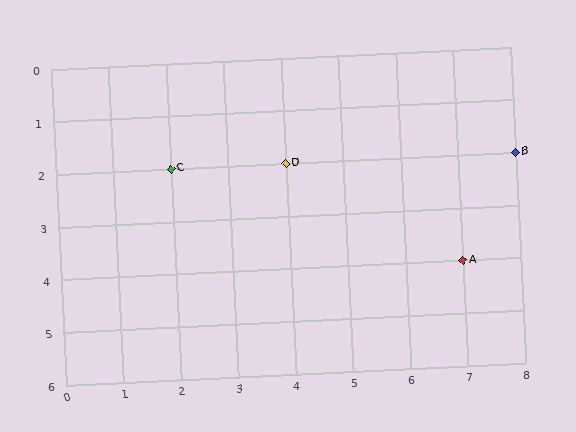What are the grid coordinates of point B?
Point B is at grid coordinates (8, 2).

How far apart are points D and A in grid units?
Points D and A are 3 columns and 2 rows apart (about 3.6 grid units diagonally).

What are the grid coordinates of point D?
Point D is at grid coordinates (4, 2).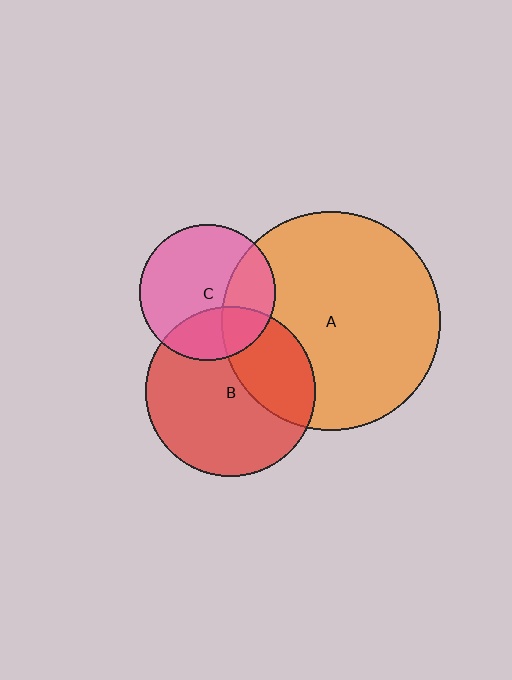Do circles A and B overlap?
Yes.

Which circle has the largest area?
Circle A (orange).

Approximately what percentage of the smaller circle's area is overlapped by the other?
Approximately 35%.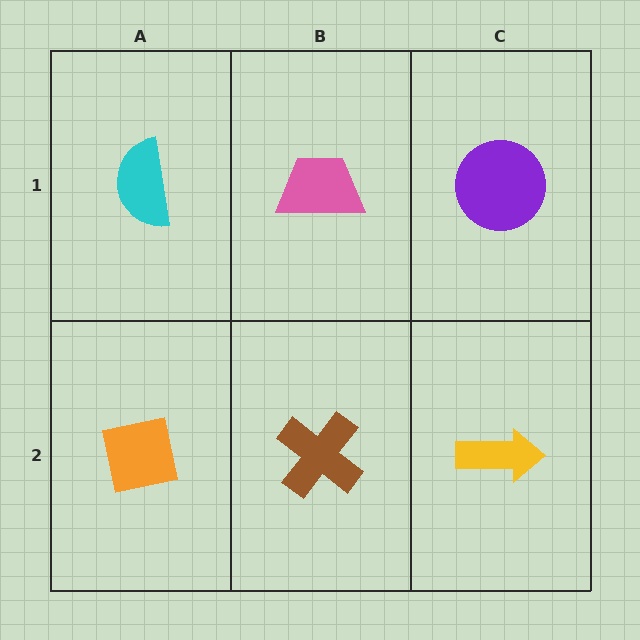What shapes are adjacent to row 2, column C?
A purple circle (row 1, column C), a brown cross (row 2, column B).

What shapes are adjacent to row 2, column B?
A pink trapezoid (row 1, column B), an orange square (row 2, column A), a yellow arrow (row 2, column C).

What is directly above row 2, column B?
A pink trapezoid.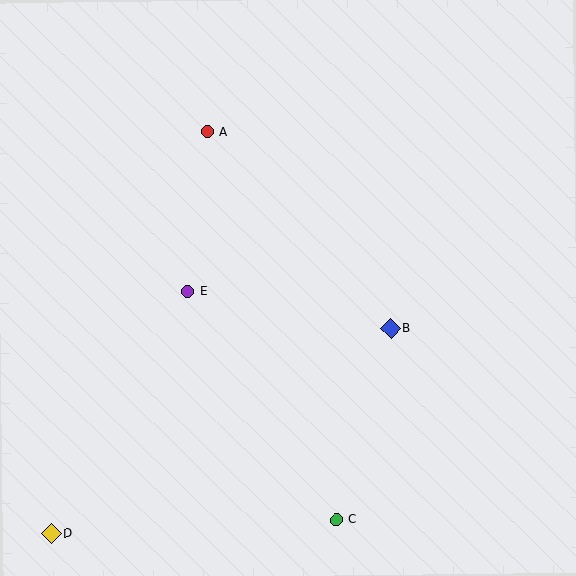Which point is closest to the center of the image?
Point E at (188, 291) is closest to the center.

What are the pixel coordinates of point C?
Point C is at (336, 520).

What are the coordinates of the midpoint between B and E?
The midpoint between B and E is at (289, 310).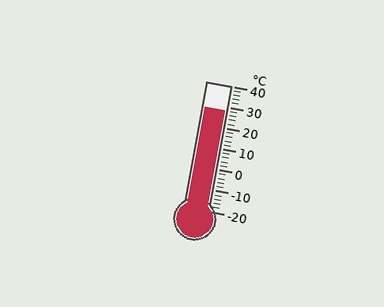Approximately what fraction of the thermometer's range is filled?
The thermometer is filled to approximately 80% of its range.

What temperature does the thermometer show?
The thermometer shows approximately 28°C.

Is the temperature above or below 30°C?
The temperature is below 30°C.